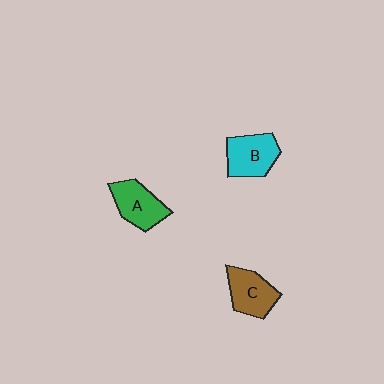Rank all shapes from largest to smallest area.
From largest to smallest: B (cyan), A (green), C (brown).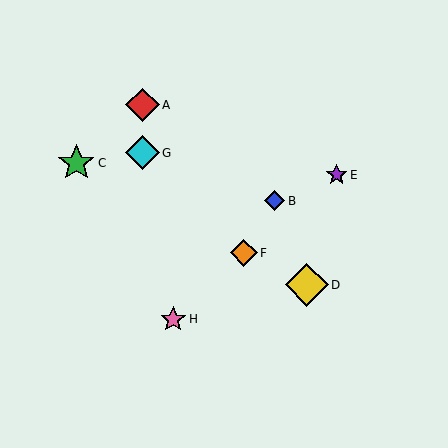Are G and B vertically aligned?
No, G is at x≈142 and B is at x≈274.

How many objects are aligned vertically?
2 objects (A, G) are aligned vertically.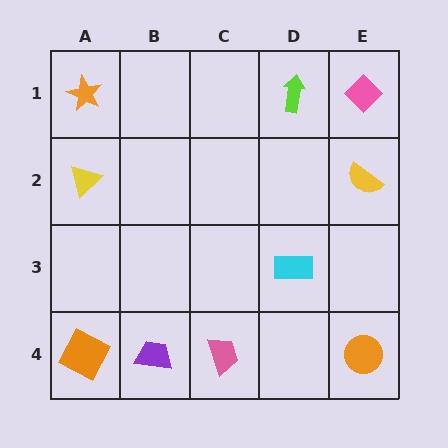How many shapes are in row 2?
2 shapes.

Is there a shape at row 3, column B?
No, that cell is empty.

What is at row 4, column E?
An orange circle.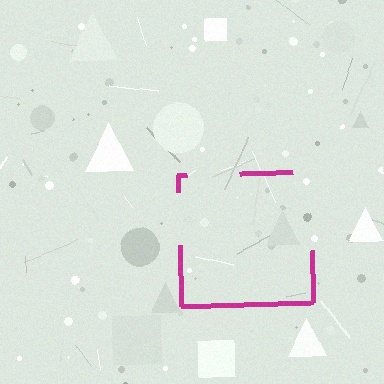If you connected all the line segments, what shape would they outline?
They would outline a square.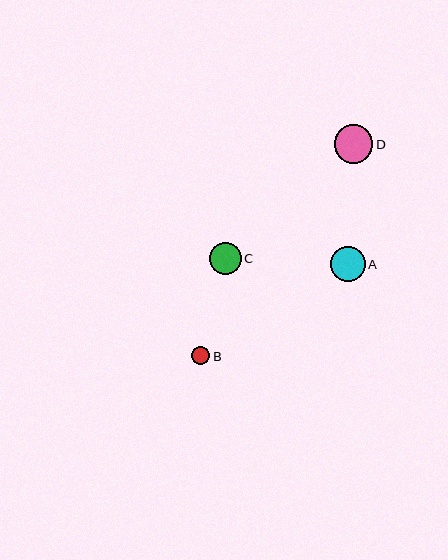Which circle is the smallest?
Circle B is the smallest with a size of approximately 18 pixels.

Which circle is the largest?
Circle D is the largest with a size of approximately 39 pixels.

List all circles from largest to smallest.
From largest to smallest: D, A, C, B.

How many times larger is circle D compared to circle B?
Circle D is approximately 2.2 times the size of circle B.